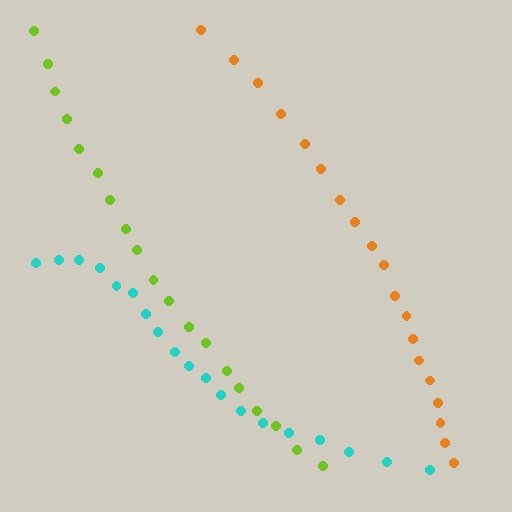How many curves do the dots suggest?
There are 3 distinct paths.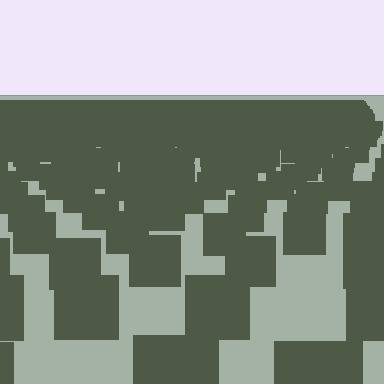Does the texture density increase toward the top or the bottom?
Density increases toward the top.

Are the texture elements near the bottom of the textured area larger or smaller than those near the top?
Larger. Near the bottom, elements are closer to the viewer and appear at a bigger on-screen size.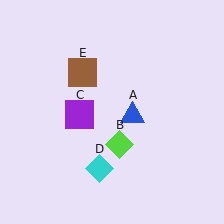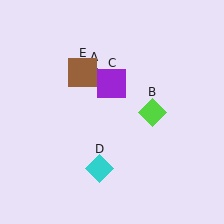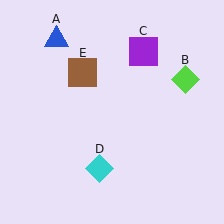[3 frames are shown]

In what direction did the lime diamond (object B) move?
The lime diamond (object B) moved up and to the right.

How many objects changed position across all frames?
3 objects changed position: blue triangle (object A), lime diamond (object B), purple square (object C).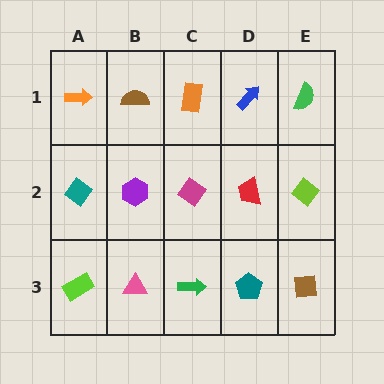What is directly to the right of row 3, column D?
A brown square.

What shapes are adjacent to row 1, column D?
A red trapezoid (row 2, column D), an orange rectangle (row 1, column C), a green semicircle (row 1, column E).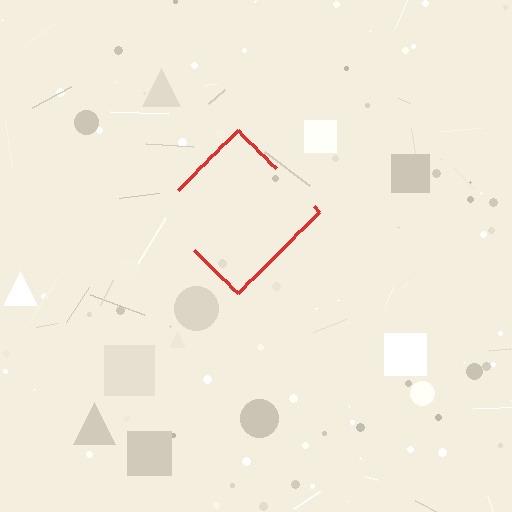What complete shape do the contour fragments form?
The contour fragments form a diamond.